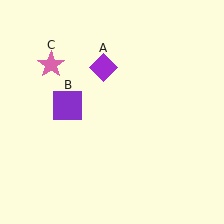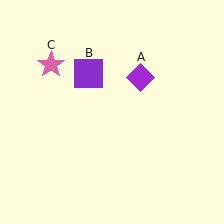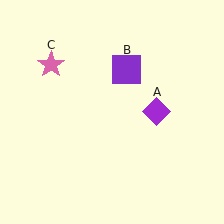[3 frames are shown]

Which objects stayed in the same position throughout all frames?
Pink star (object C) remained stationary.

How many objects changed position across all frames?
2 objects changed position: purple diamond (object A), purple square (object B).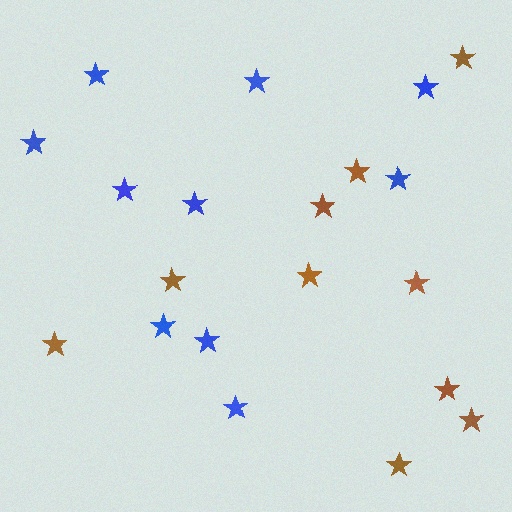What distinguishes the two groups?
There are 2 groups: one group of blue stars (10) and one group of brown stars (10).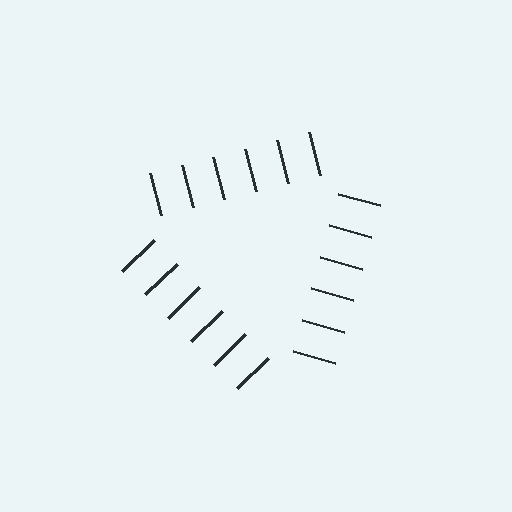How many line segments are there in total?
18 — 6 along each of the 3 edges.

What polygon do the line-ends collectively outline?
An illusory triangle — the line segments terminate on its edges but no continuous stroke is drawn.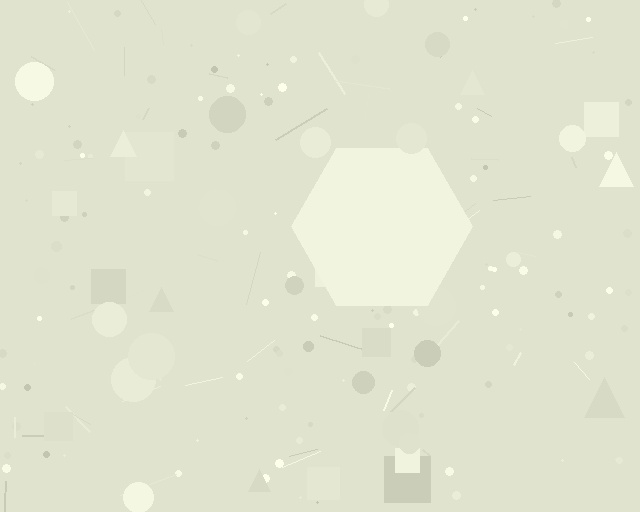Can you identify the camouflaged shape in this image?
The camouflaged shape is a hexagon.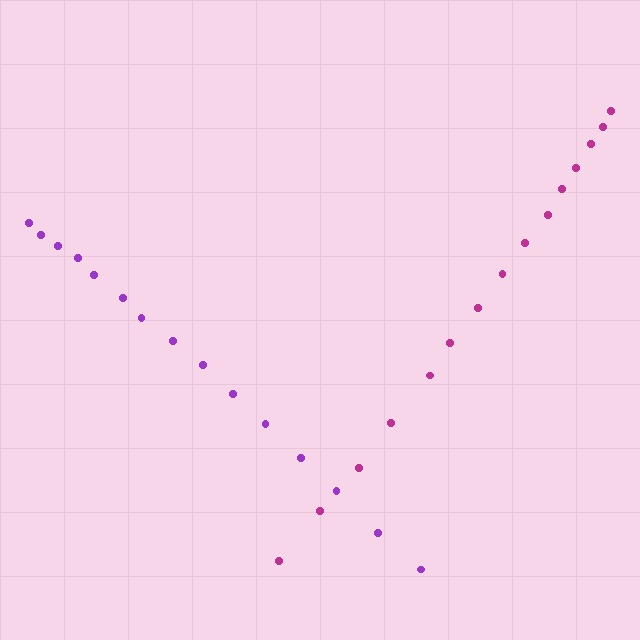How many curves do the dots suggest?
There are 2 distinct paths.